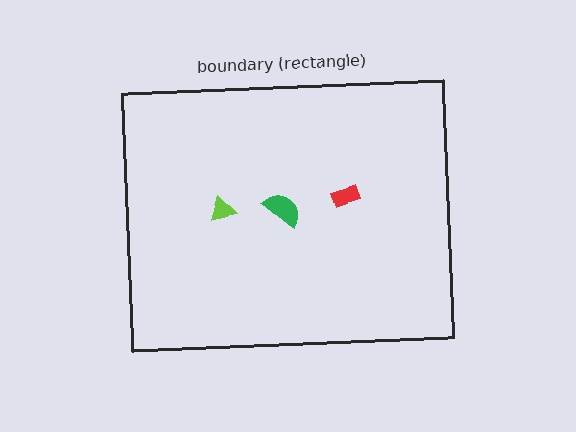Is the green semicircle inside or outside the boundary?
Inside.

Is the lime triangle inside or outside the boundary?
Inside.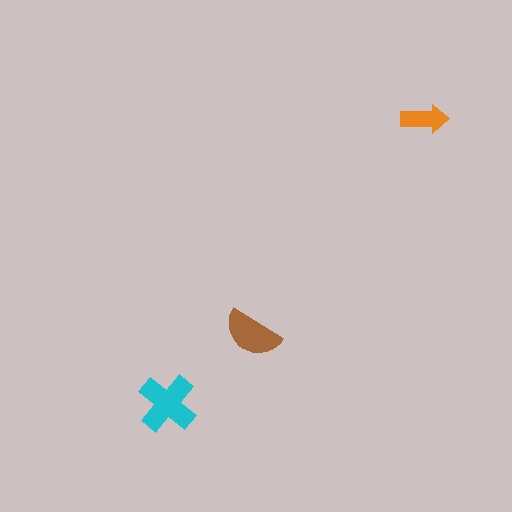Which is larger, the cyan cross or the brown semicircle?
The cyan cross.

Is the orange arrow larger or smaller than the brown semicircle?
Smaller.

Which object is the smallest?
The orange arrow.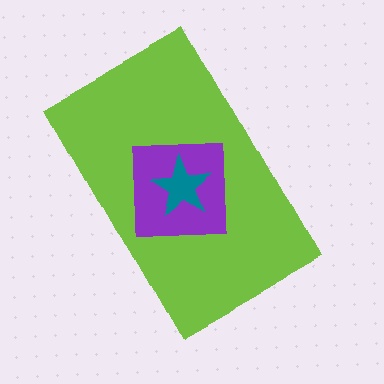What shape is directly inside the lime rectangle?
The purple square.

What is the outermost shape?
The lime rectangle.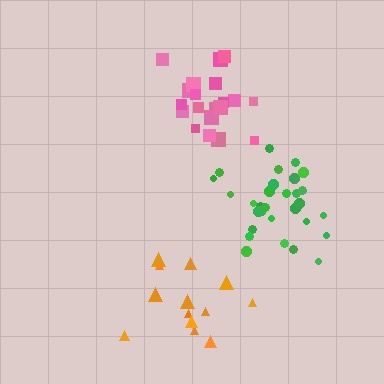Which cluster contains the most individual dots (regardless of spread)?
Green (30).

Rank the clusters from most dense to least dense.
green, pink, orange.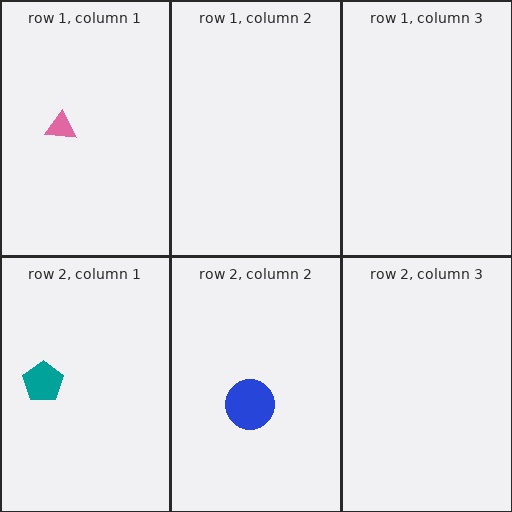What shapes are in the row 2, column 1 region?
The teal pentagon.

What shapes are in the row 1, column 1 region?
The pink triangle.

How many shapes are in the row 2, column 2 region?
1.